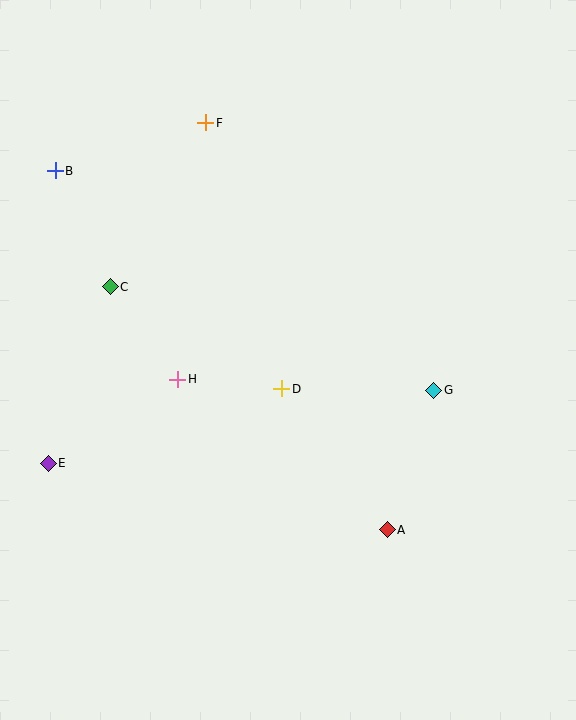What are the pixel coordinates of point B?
Point B is at (55, 171).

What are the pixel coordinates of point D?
Point D is at (282, 389).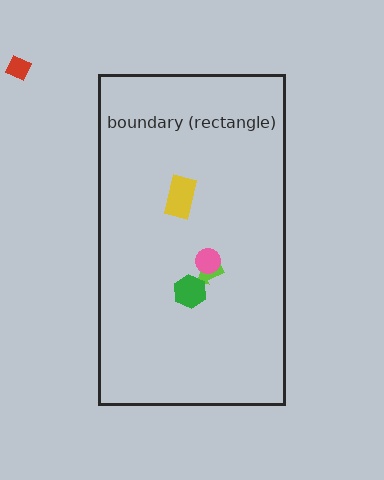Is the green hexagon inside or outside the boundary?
Inside.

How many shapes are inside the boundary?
4 inside, 1 outside.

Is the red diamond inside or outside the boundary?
Outside.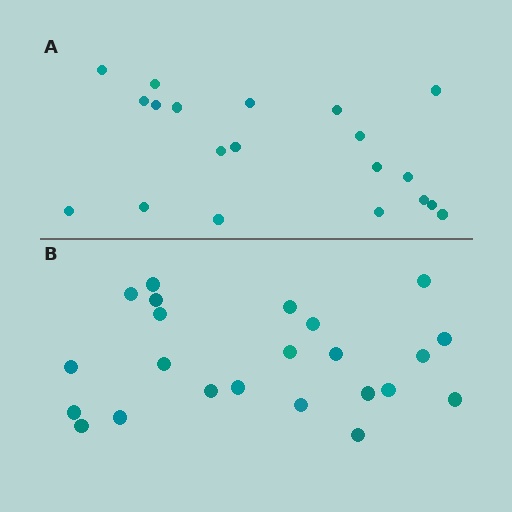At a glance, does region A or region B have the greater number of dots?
Region B (the bottom region) has more dots.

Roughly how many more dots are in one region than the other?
Region B has just a few more — roughly 2 or 3 more dots than region A.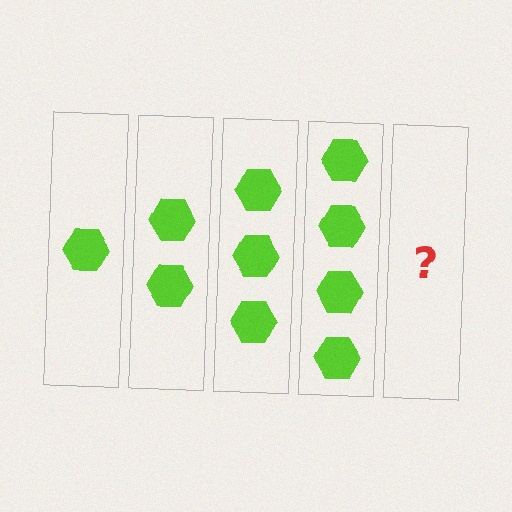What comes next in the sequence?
The next element should be 5 hexagons.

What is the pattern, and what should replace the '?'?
The pattern is that each step adds one more hexagon. The '?' should be 5 hexagons.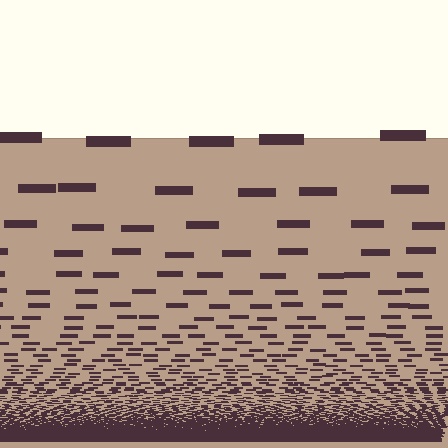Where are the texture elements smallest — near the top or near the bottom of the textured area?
Near the bottom.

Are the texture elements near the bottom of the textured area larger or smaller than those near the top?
Smaller. The gradient is inverted — elements near the bottom are smaller and denser.